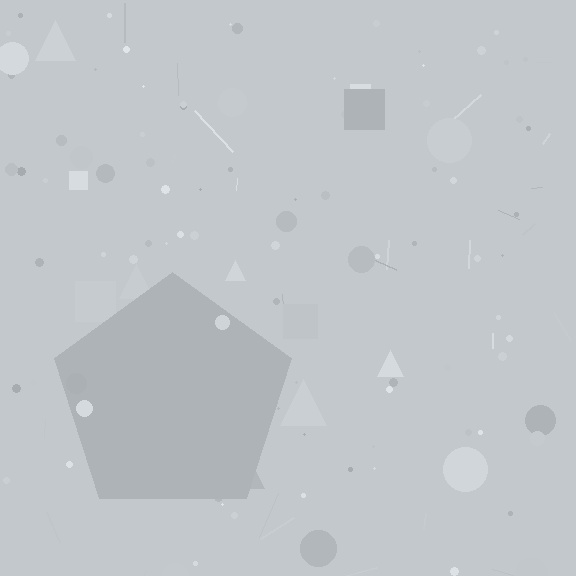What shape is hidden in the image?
A pentagon is hidden in the image.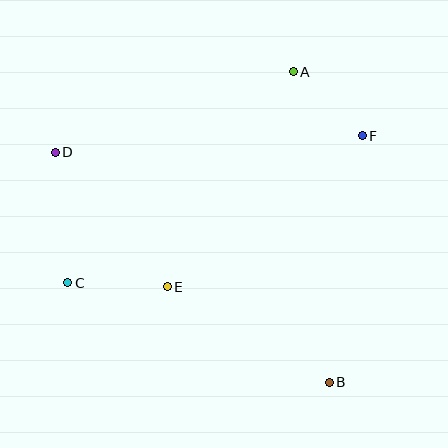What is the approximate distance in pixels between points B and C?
The distance between B and C is approximately 280 pixels.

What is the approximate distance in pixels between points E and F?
The distance between E and F is approximately 247 pixels.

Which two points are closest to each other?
Points A and F are closest to each other.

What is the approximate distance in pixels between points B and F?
The distance between B and F is approximately 249 pixels.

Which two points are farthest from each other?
Points B and D are farthest from each other.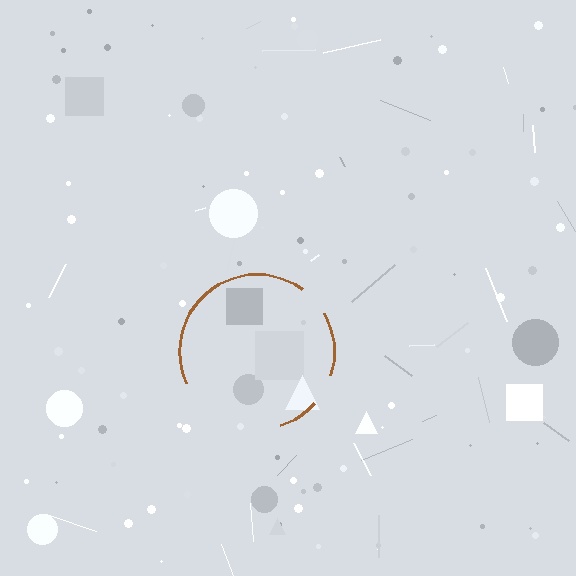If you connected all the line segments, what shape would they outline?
They would outline a circle.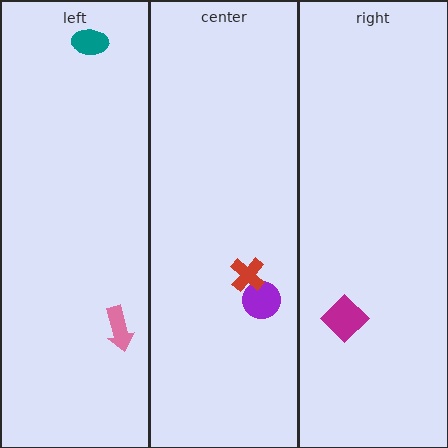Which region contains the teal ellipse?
The left region.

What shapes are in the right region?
The magenta diamond.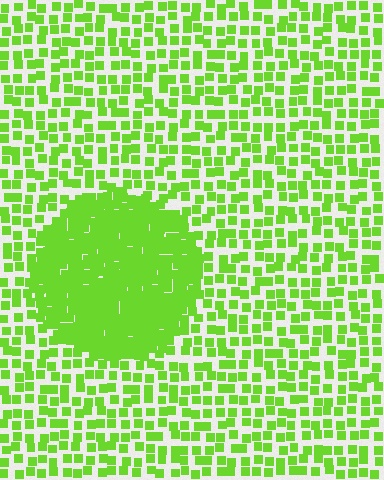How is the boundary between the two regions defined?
The boundary is defined by a change in element density (approximately 2.6x ratio). All elements are the same color, size, and shape.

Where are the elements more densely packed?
The elements are more densely packed inside the circle boundary.